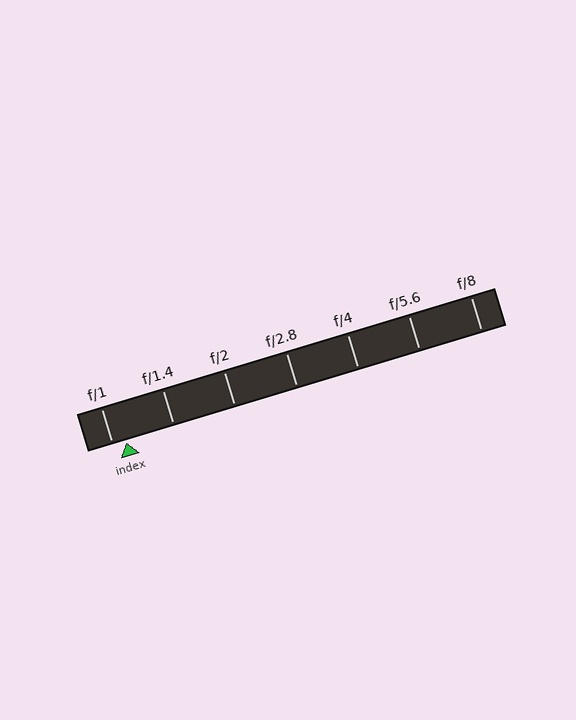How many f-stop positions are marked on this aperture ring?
There are 7 f-stop positions marked.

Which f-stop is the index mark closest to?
The index mark is closest to f/1.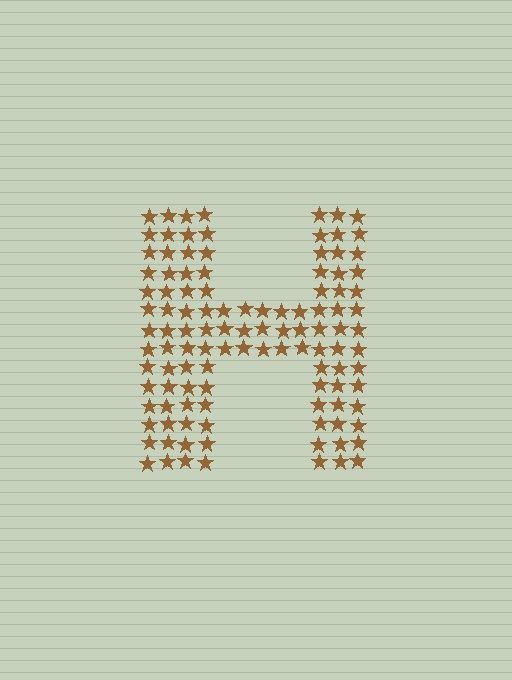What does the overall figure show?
The overall figure shows the letter H.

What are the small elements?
The small elements are stars.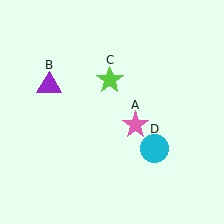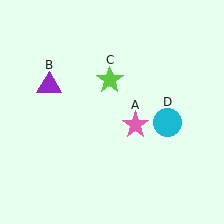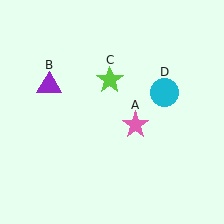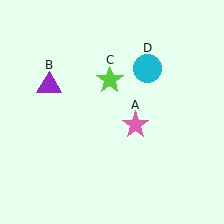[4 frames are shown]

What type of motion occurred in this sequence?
The cyan circle (object D) rotated counterclockwise around the center of the scene.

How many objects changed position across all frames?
1 object changed position: cyan circle (object D).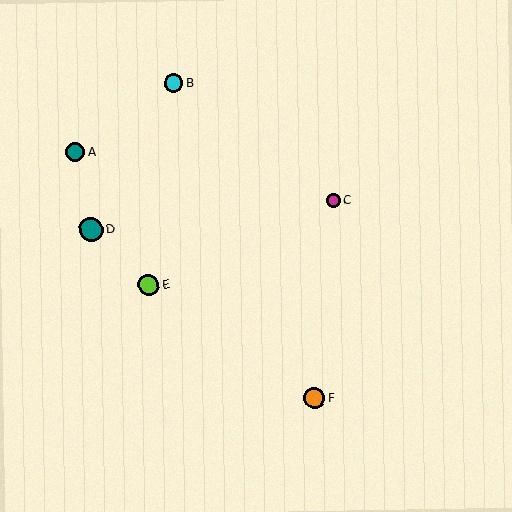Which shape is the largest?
The teal circle (labeled D) is the largest.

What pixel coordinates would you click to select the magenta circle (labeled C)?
Click at (334, 200) to select the magenta circle C.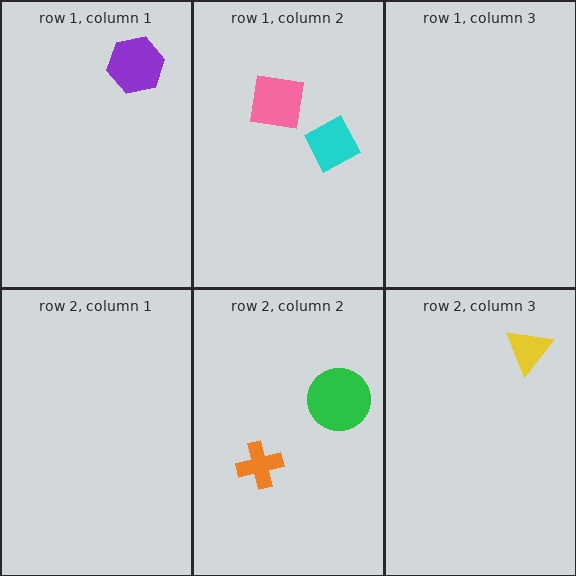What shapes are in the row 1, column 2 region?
The cyan diamond, the pink square.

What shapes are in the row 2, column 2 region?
The orange cross, the green circle.